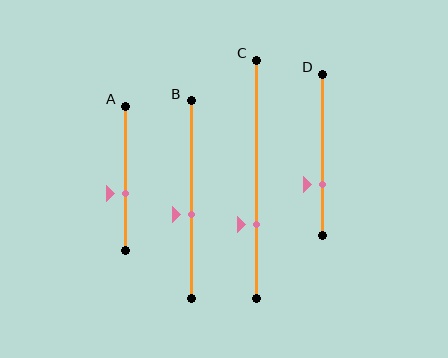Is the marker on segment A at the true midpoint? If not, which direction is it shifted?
No, the marker on segment A is shifted downward by about 11% of the segment length.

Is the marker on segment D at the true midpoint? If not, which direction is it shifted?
No, the marker on segment D is shifted downward by about 18% of the segment length.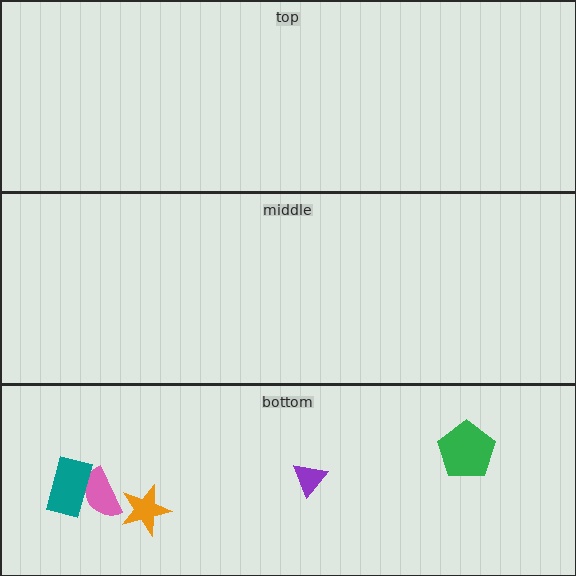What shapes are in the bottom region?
The purple triangle, the green pentagon, the orange star, the pink semicircle, the teal rectangle.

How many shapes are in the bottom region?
5.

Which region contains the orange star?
The bottom region.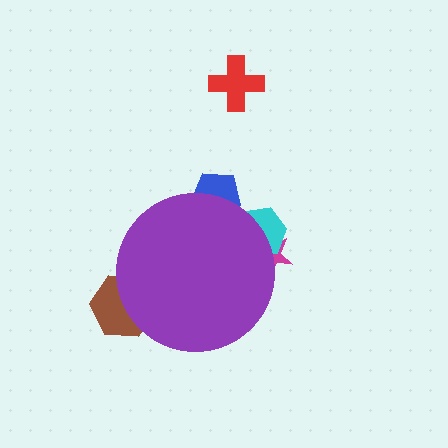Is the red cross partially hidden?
No, the red cross is fully visible.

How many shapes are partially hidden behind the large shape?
4 shapes are partially hidden.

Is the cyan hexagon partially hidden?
Yes, the cyan hexagon is partially hidden behind the purple circle.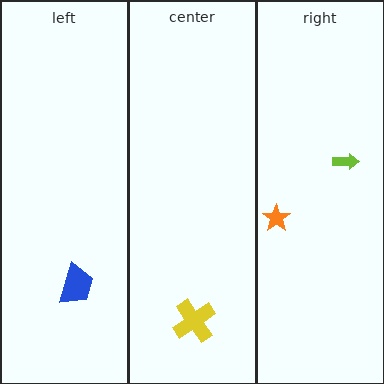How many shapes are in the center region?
1.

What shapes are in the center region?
The yellow cross.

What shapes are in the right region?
The orange star, the lime arrow.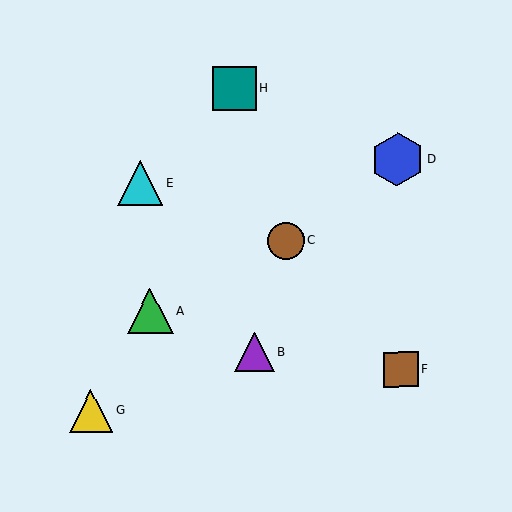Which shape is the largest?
The blue hexagon (labeled D) is the largest.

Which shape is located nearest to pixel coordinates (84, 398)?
The yellow triangle (labeled G) at (91, 411) is nearest to that location.